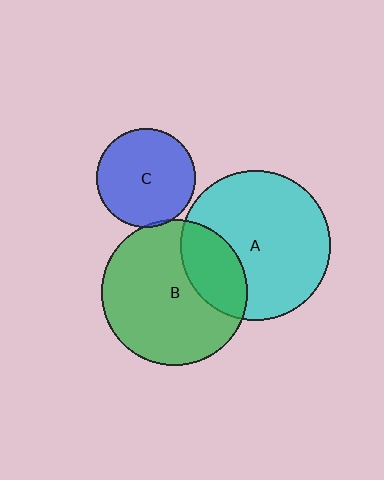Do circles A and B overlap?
Yes.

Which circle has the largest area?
Circle A (cyan).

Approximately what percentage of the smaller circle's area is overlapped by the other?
Approximately 25%.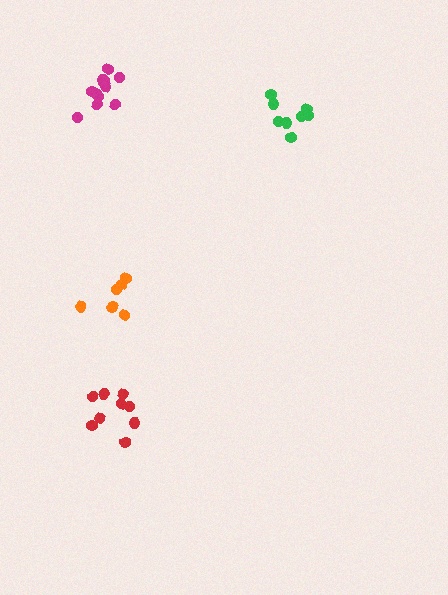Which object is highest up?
The magenta cluster is topmost.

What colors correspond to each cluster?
The clusters are colored: red, green, orange, magenta.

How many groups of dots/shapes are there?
There are 4 groups.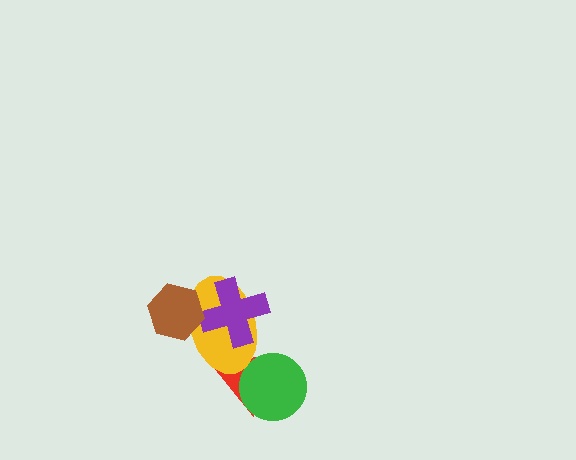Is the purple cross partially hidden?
No, no other shape covers it.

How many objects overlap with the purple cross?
1 object overlaps with the purple cross.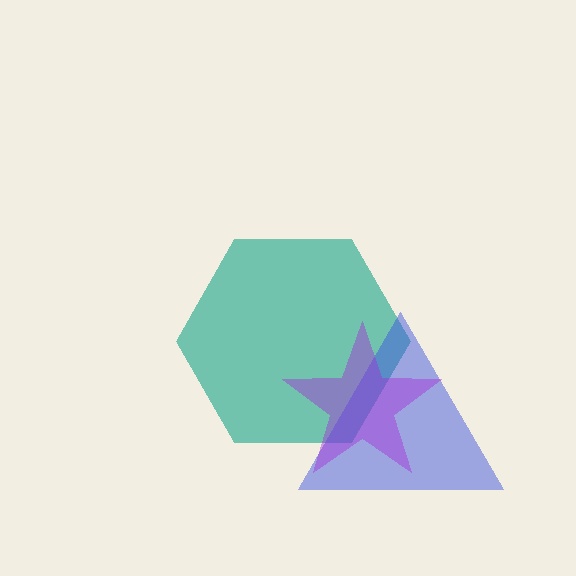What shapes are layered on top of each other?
The layered shapes are: a teal hexagon, a blue triangle, a purple star.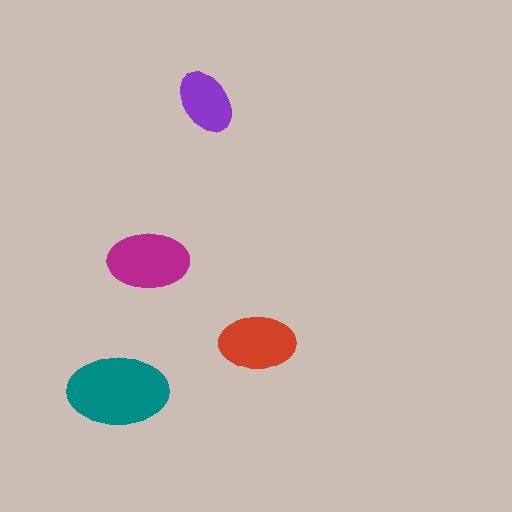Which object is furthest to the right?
The red ellipse is rightmost.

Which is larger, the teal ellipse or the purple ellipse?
The teal one.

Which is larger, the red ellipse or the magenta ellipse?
The magenta one.